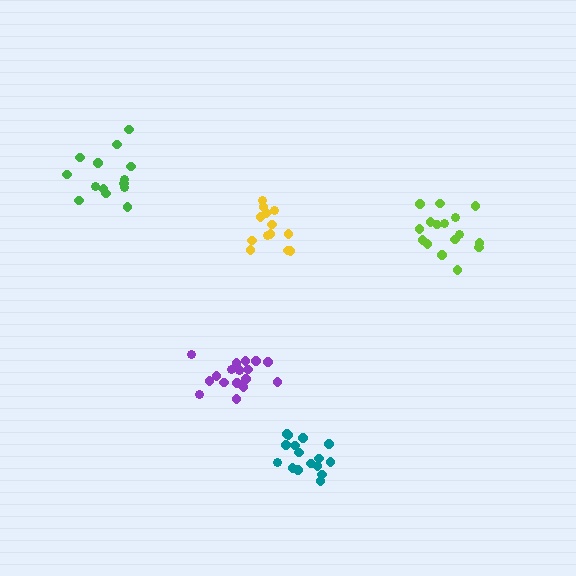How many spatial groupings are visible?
There are 5 spatial groupings.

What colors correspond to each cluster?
The clusters are colored: green, purple, yellow, lime, teal.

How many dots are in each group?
Group 1: 14 dots, Group 2: 18 dots, Group 3: 13 dots, Group 4: 16 dots, Group 5: 16 dots (77 total).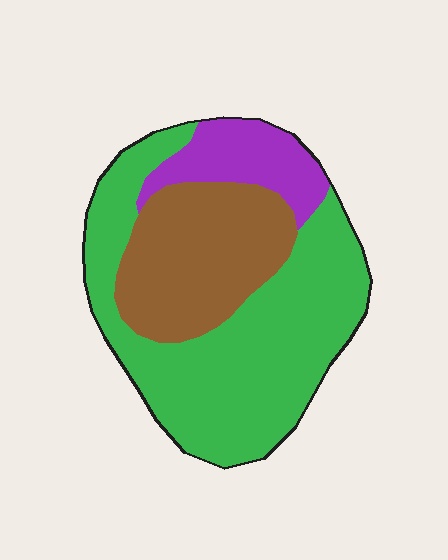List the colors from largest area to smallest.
From largest to smallest: green, brown, purple.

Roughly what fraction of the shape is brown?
Brown covers 30% of the shape.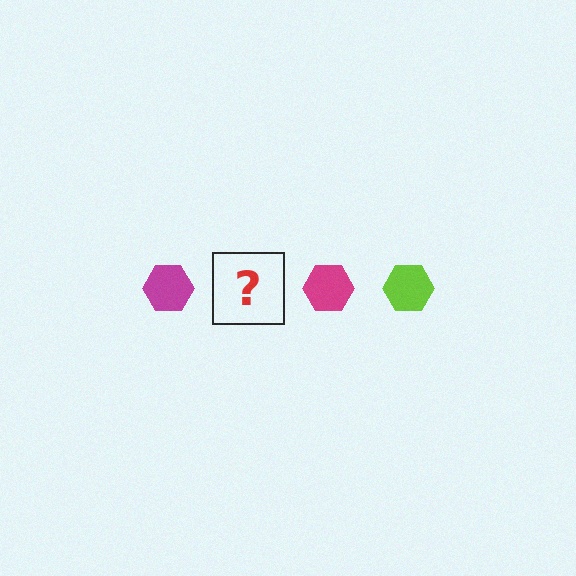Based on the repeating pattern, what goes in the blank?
The blank should be a lime hexagon.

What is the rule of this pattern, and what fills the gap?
The rule is that the pattern cycles through magenta, lime hexagons. The gap should be filled with a lime hexagon.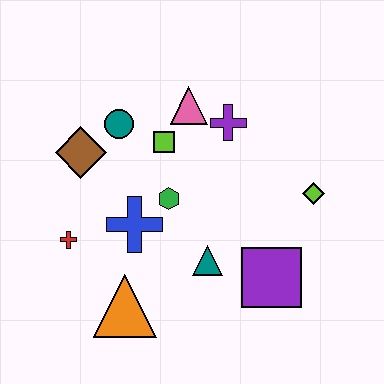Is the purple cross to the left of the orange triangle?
No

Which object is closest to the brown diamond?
The teal circle is closest to the brown diamond.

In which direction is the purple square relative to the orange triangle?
The purple square is to the right of the orange triangle.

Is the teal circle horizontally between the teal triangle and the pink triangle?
No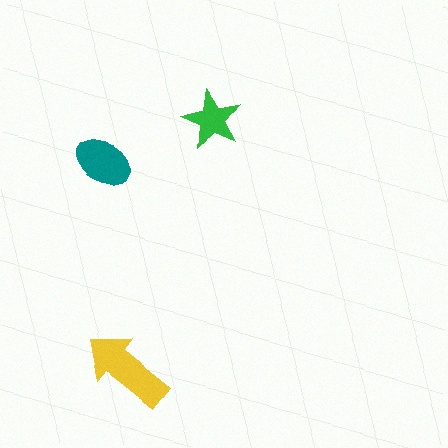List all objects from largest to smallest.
The yellow arrow, the teal ellipse, the green star.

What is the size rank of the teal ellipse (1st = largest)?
2nd.